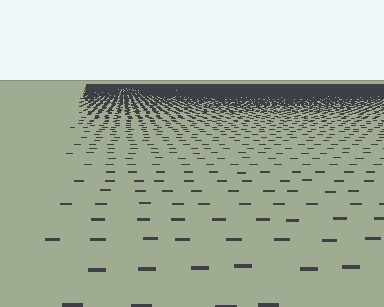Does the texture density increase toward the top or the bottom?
Density increases toward the top.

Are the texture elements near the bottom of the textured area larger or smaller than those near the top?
Larger. Near the bottom, elements are closer to the viewer and appear at a bigger on-screen size.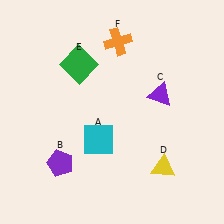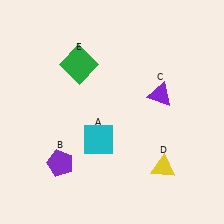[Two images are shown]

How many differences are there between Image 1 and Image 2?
There is 1 difference between the two images.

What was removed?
The orange cross (F) was removed in Image 2.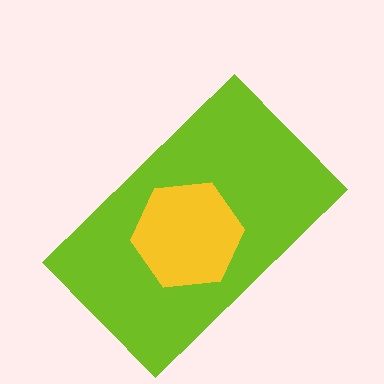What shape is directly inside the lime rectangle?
The yellow hexagon.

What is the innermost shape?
The yellow hexagon.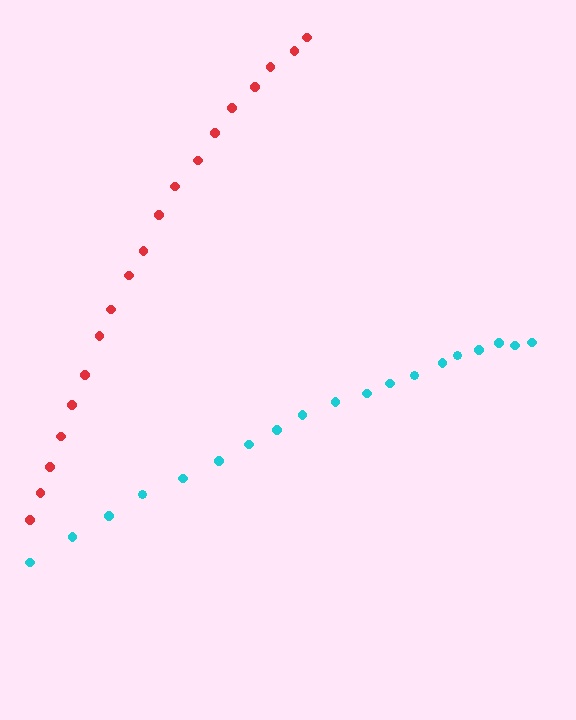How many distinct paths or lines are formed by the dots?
There are 2 distinct paths.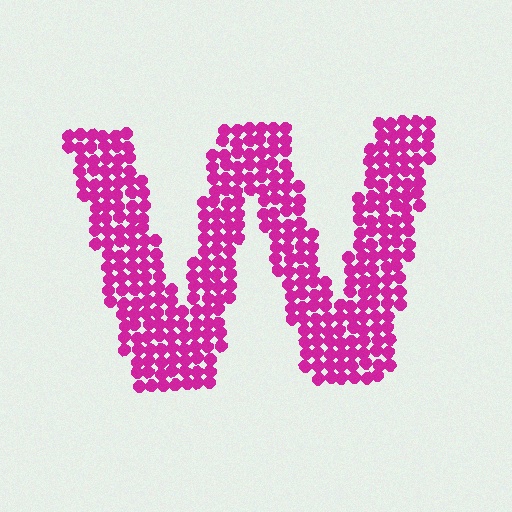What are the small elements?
The small elements are circles.